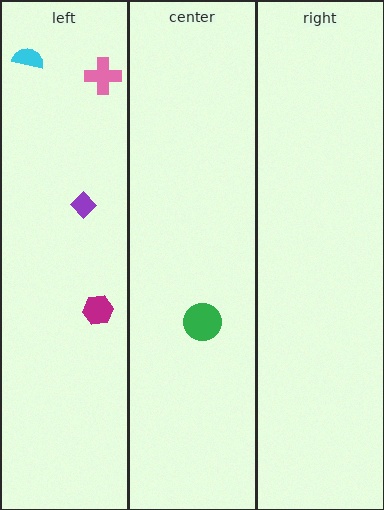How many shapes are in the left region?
4.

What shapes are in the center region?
The green circle.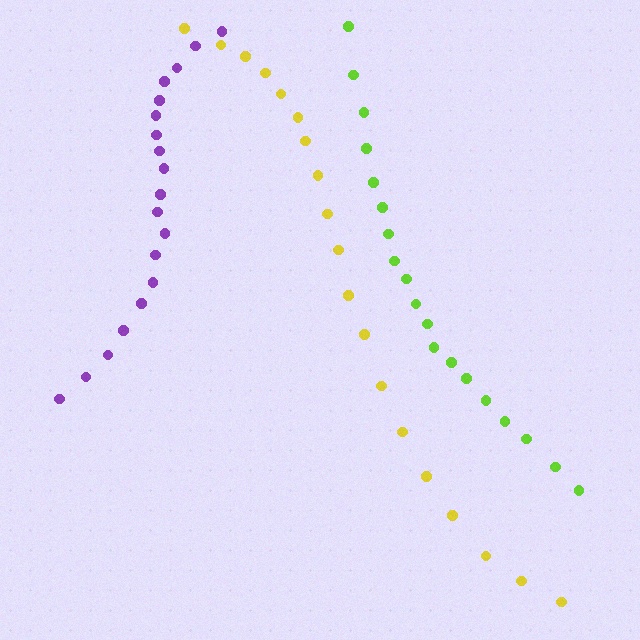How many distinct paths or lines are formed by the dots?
There are 3 distinct paths.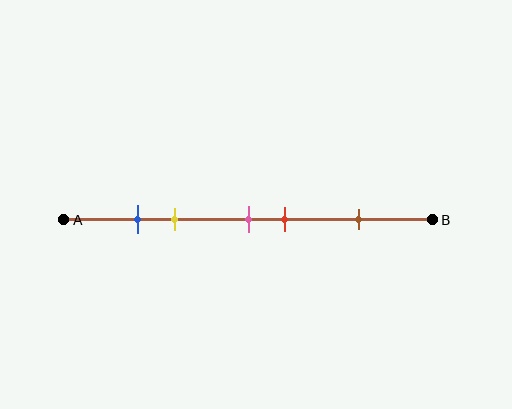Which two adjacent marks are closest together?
The blue and yellow marks are the closest adjacent pair.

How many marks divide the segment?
There are 5 marks dividing the segment.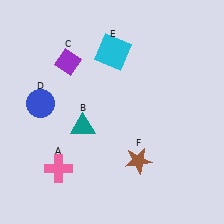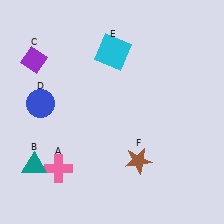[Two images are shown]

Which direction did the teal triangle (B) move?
The teal triangle (B) moved left.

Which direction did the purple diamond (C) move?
The purple diamond (C) moved left.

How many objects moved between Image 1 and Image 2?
2 objects moved between the two images.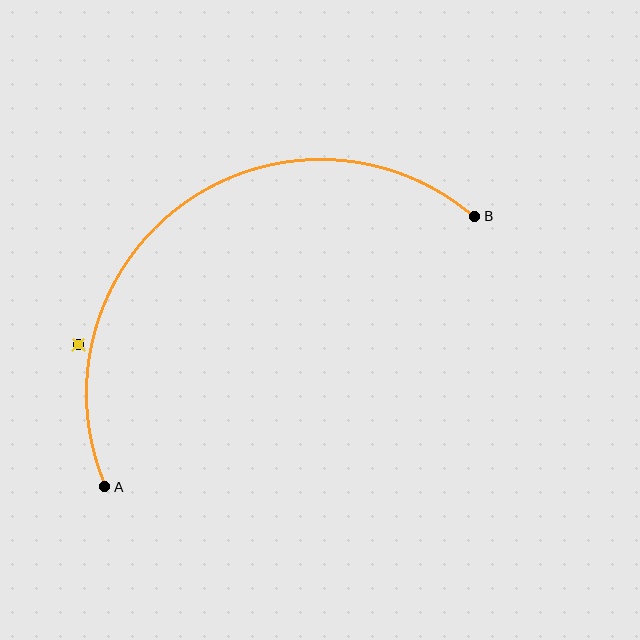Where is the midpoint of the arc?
The arc midpoint is the point on the curve farthest from the straight line joining A and B. It sits above and to the left of that line.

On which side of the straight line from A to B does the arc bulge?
The arc bulges above and to the left of the straight line connecting A and B.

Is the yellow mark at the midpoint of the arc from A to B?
No — the yellow mark does not lie on the arc at all. It sits slightly outside the curve.